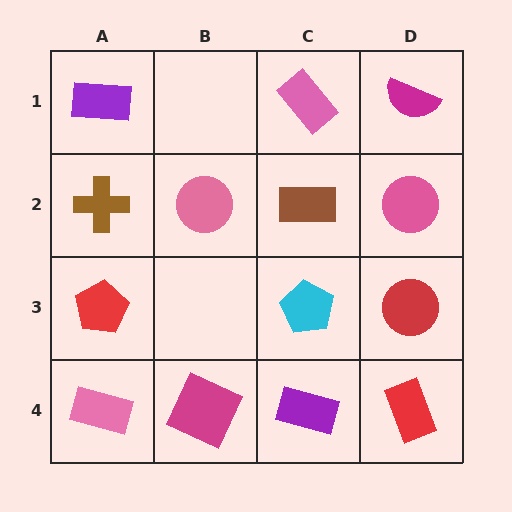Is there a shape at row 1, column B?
No, that cell is empty.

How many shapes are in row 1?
3 shapes.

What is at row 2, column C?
A brown rectangle.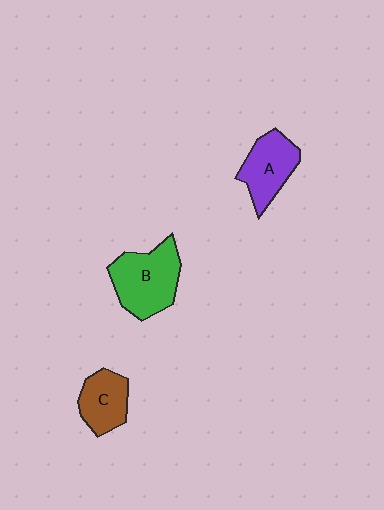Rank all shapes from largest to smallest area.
From largest to smallest: B (green), A (purple), C (brown).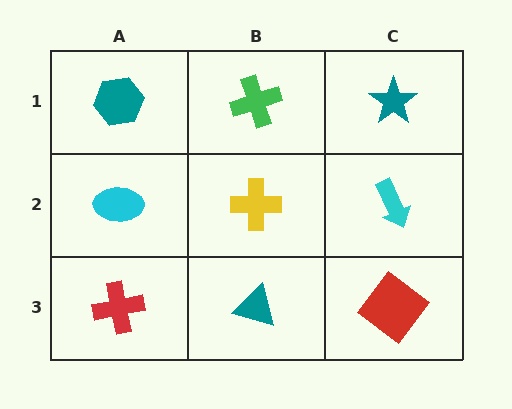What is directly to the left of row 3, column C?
A teal triangle.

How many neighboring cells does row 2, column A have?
3.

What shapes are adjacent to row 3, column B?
A yellow cross (row 2, column B), a red cross (row 3, column A), a red diamond (row 3, column C).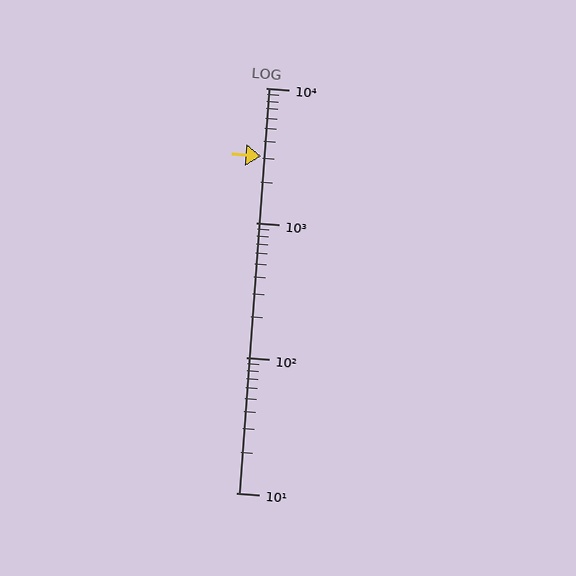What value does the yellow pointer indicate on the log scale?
The pointer indicates approximately 3100.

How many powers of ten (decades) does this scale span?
The scale spans 3 decades, from 10 to 10000.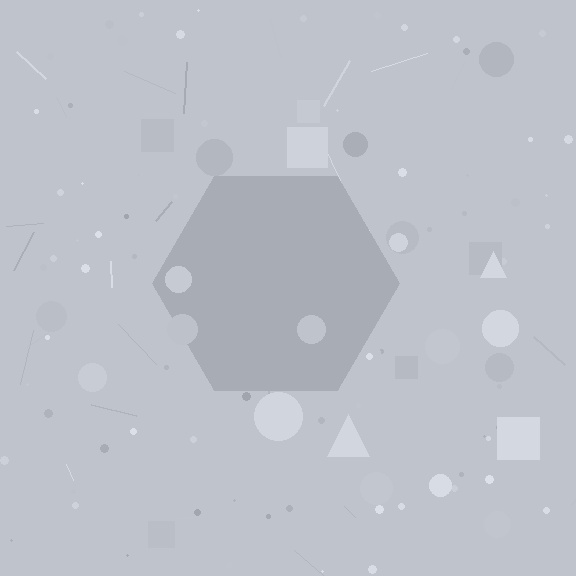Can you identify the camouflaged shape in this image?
The camouflaged shape is a hexagon.